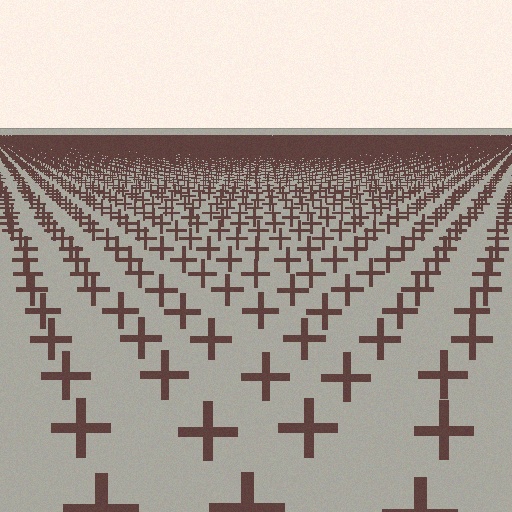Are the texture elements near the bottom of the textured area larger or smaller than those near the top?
Larger. Near the bottom, elements are closer to the viewer and appear at a bigger on-screen size.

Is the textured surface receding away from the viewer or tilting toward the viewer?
The surface is receding away from the viewer. Texture elements get smaller and denser toward the top.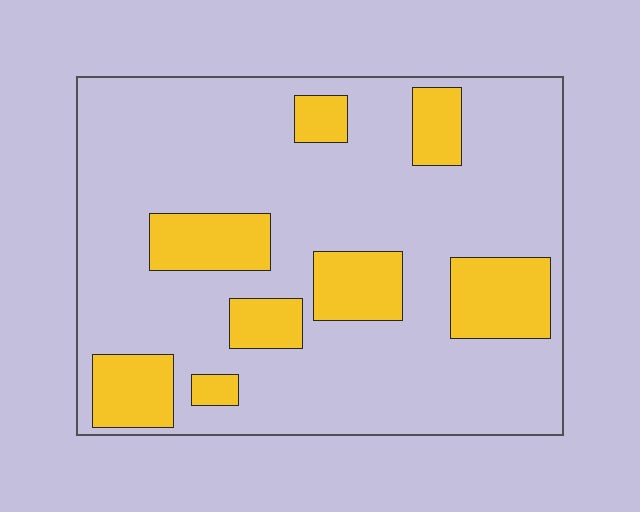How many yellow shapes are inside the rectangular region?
8.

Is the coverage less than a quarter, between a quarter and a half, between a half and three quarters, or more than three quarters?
Less than a quarter.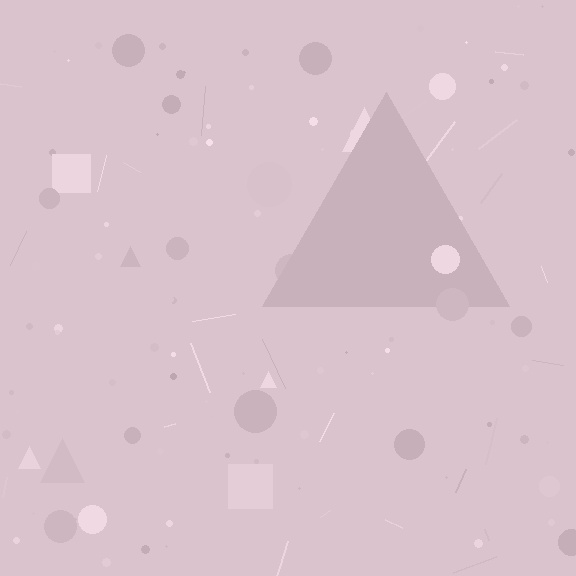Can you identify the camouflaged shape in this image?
The camouflaged shape is a triangle.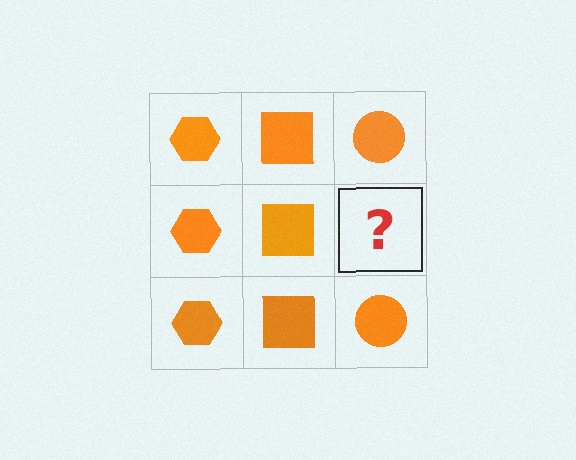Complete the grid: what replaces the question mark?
The question mark should be replaced with an orange circle.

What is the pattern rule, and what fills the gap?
The rule is that each column has a consistent shape. The gap should be filled with an orange circle.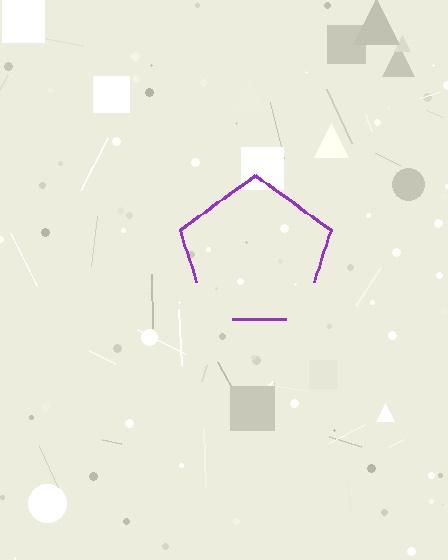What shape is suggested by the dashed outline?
The dashed outline suggests a pentagon.